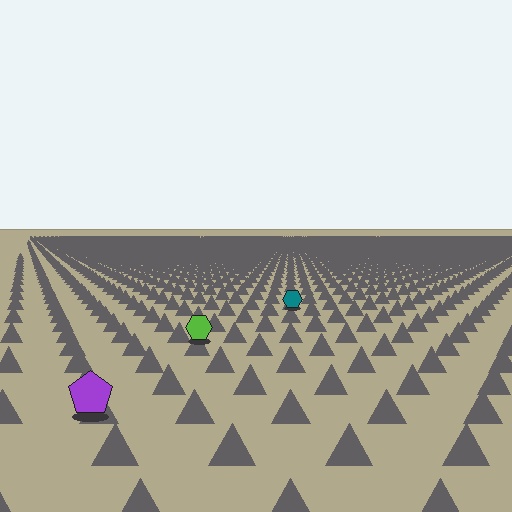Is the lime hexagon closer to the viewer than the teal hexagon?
Yes. The lime hexagon is closer — you can tell from the texture gradient: the ground texture is coarser near it.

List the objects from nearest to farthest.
From nearest to farthest: the purple pentagon, the lime hexagon, the teal hexagon.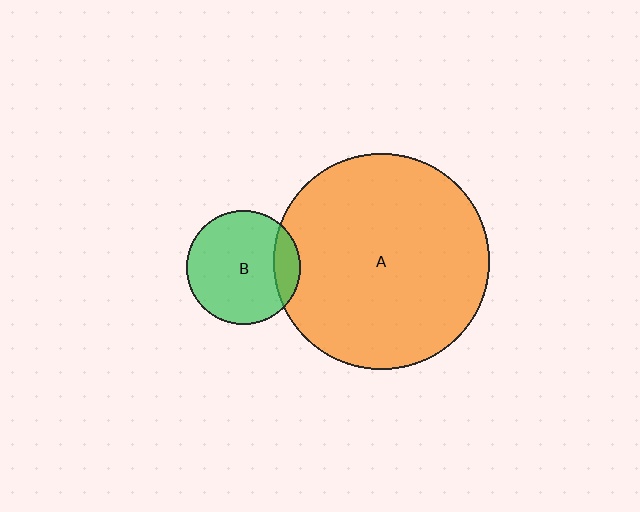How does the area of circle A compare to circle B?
Approximately 3.6 times.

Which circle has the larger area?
Circle A (orange).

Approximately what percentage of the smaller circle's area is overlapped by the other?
Approximately 15%.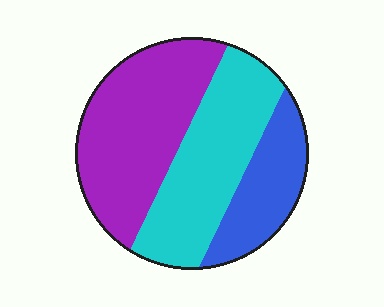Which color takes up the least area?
Blue, at roughly 20%.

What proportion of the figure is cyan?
Cyan covers about 35% of the figure.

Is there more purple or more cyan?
Purple.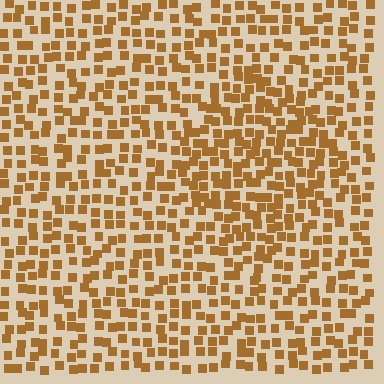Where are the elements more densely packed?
The elements are more densely packed inside the diamond boundary.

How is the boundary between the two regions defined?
The boundary is defined by a change in element density (approximately 1.5x ratio). All elements are the same color, size, and shape.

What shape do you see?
I see a diamond.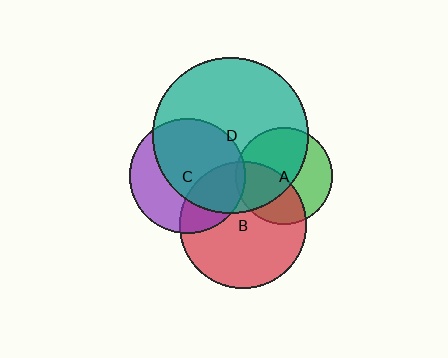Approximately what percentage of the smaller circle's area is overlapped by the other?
Approximately 60%.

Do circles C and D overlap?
Yes.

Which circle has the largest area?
Circle D (teal).